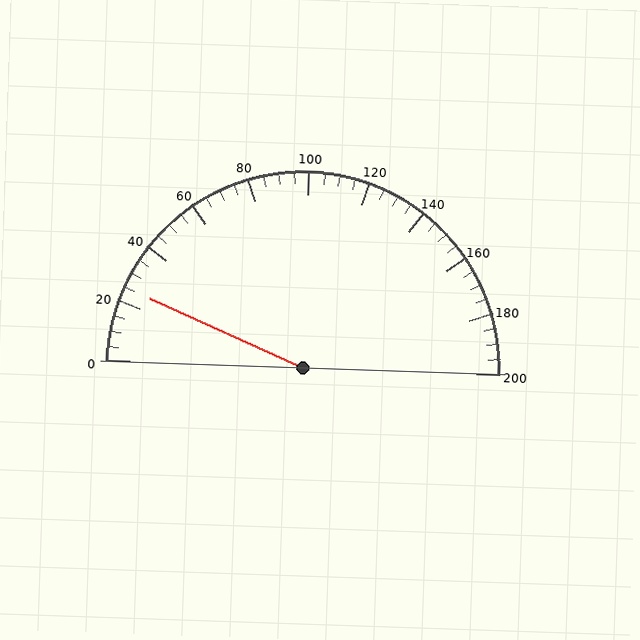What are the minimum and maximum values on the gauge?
The gauge ranges from 0 to 200.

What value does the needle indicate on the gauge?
The needle indicates approximately 25.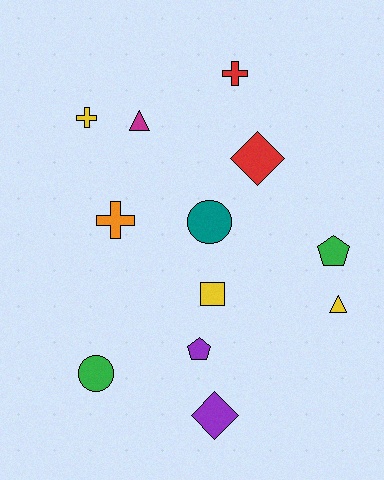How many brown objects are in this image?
There are no brown objects.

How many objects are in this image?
There are 12 objects.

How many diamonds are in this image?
There are 2 diamonds.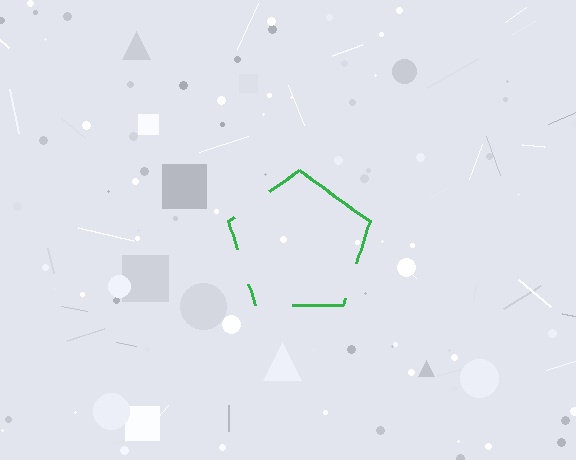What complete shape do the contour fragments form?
The contour fragments form a pentagon.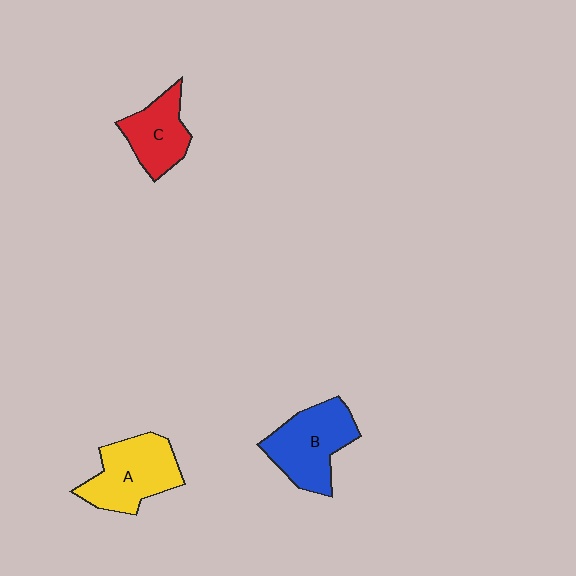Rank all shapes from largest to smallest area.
From largest to smallest: A (yellow), B (blue), C (red).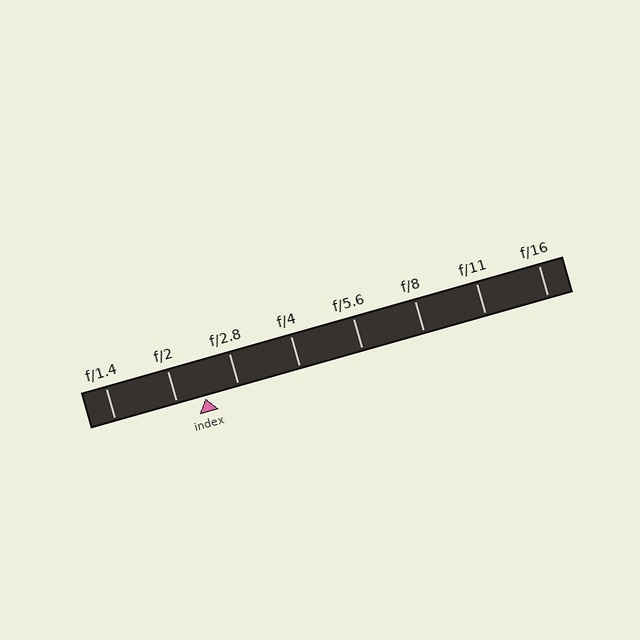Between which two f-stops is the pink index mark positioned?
The index mark is between f/2 and f/2.8.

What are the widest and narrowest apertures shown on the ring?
The widest aperture shown is f/1.4 and the narrowest is f/16.